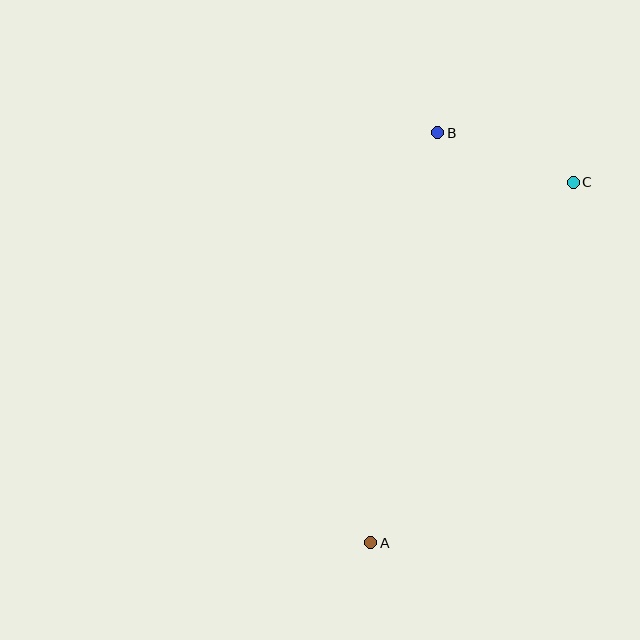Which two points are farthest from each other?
Points A and B are farthest from each other.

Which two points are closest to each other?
Points B and C are closest to each other.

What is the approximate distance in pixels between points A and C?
The distance between A and C is approximately 413 pixels.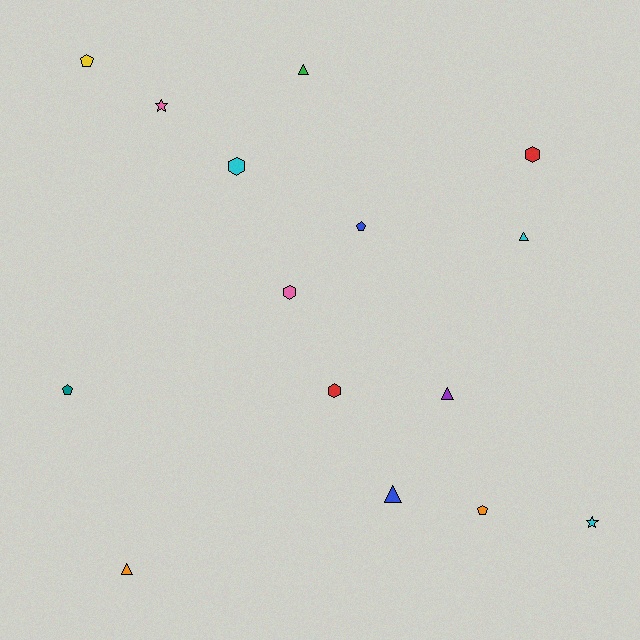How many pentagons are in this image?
There are 4 pentagons.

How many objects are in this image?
There are 15 objects.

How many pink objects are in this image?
There are 2 pink objects.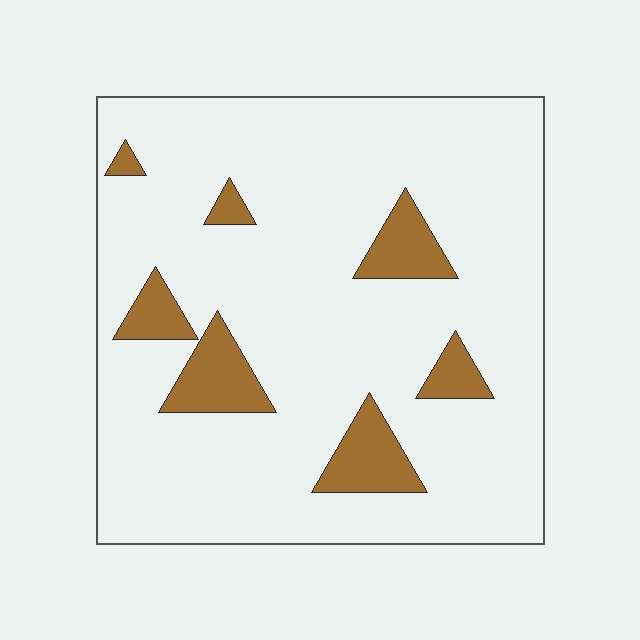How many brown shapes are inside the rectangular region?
7.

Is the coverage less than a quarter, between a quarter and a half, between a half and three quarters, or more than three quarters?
Less than a quarter.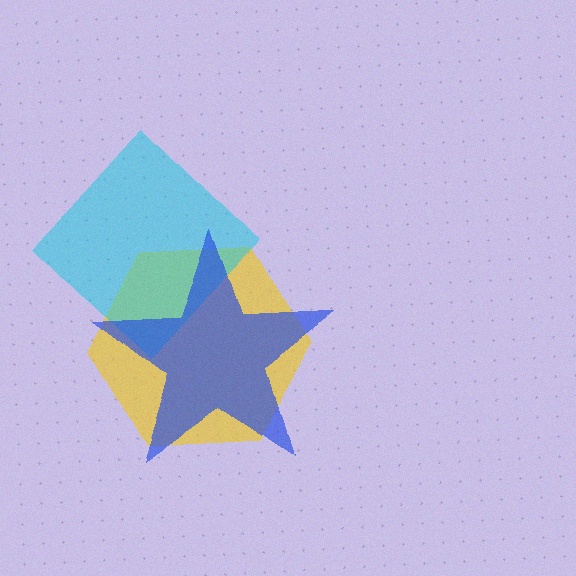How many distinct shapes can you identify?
There are 3 distinct shapes: a yellow hexagon, a cyan diamond, a blue star.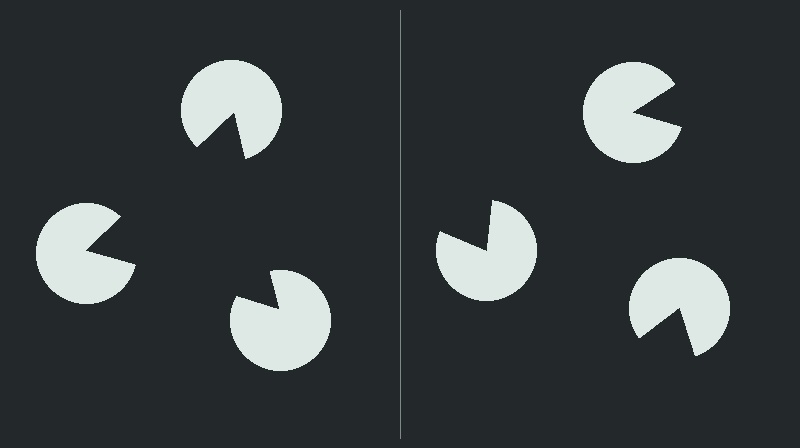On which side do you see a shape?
An illusory triangle appears on the left side. On the right side the wedge cuts are rotated, so no coherent shape forms.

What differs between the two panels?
The pac-man discs are positioned identically on both sides; only the wedge orientations differ. On the left they align to a triangle; on the right they are misaligned.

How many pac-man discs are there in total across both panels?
6 — 3 on each side.